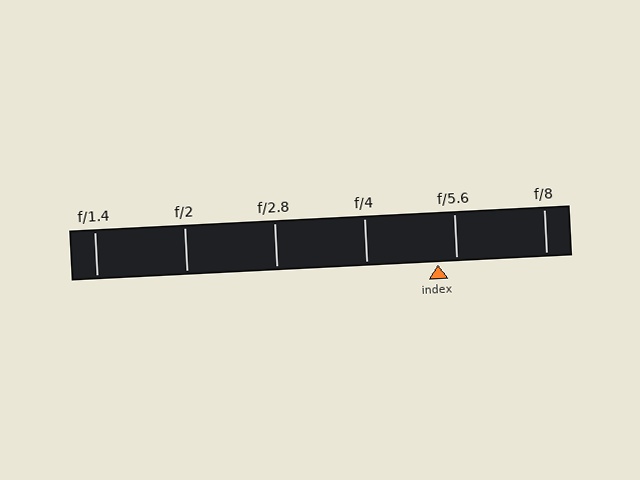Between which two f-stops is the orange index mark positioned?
The index mark is between f/4 and f/5.6.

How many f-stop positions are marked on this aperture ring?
There are 6 f-stop positions marked.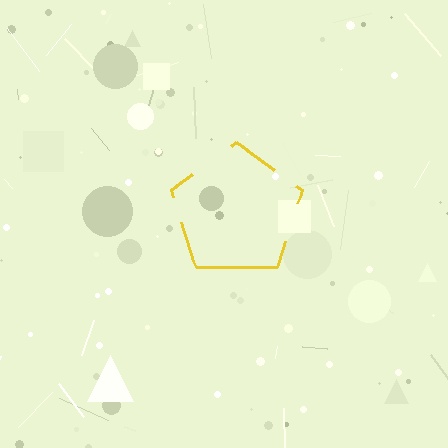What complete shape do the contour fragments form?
The contour fragments form a pentagon.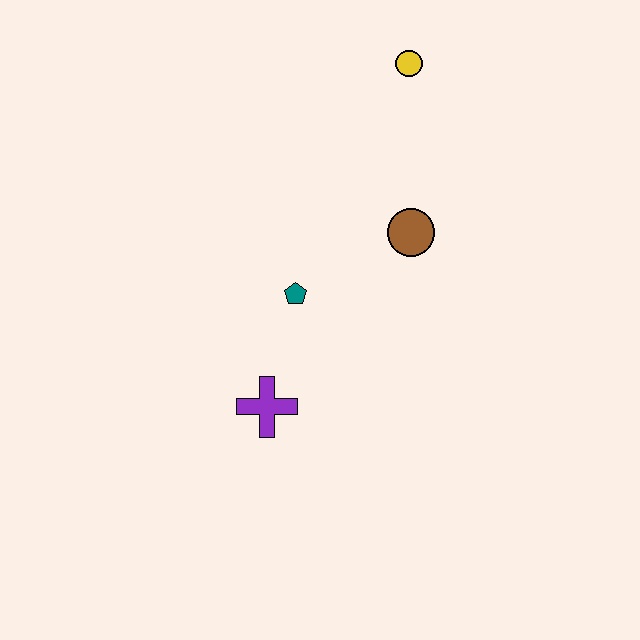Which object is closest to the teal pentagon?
The purple cross is closest to the teal pentagon.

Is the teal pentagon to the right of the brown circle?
No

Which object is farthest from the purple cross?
The yellow circle is farthest from the purple cross.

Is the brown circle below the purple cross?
No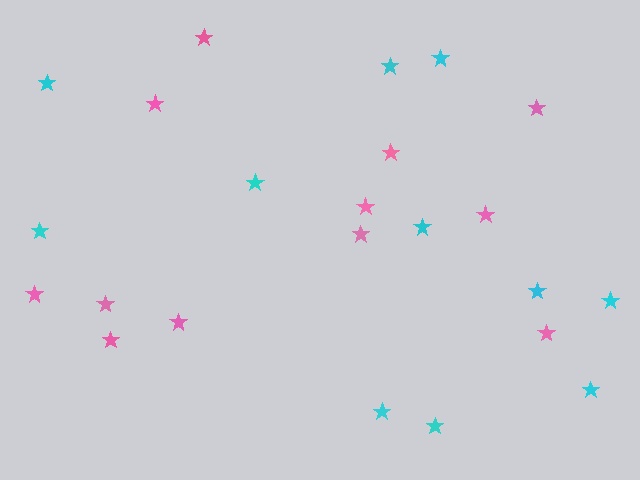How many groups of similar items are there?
There are 2 groups: one group of cyan stars (11) and one group of pink stars (12).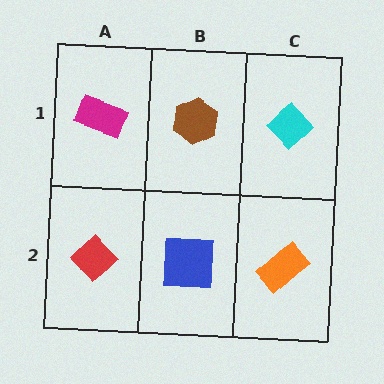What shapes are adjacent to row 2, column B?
A brown hexagon (row 1, column B), a red diamond (row 2, column A), an orange rectangle (row 2, column C).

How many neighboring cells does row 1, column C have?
2.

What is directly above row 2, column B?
A brown hexagon.